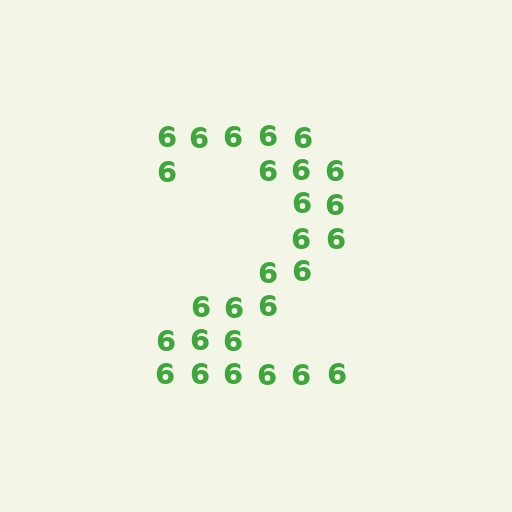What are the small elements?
The small elements are digit 6's.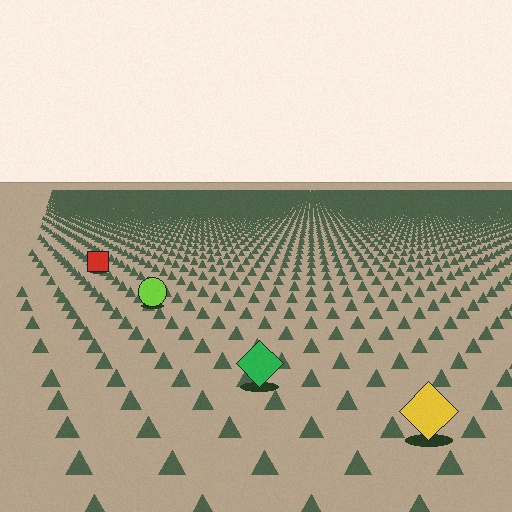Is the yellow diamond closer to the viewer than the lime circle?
Yes. The yellow diamond is closer — you can tell from the texture gradient: the ground texture is coarser near it.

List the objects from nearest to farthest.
From nearest to farthest: the yellow diamond, the green diamond, the lime circle, the red square.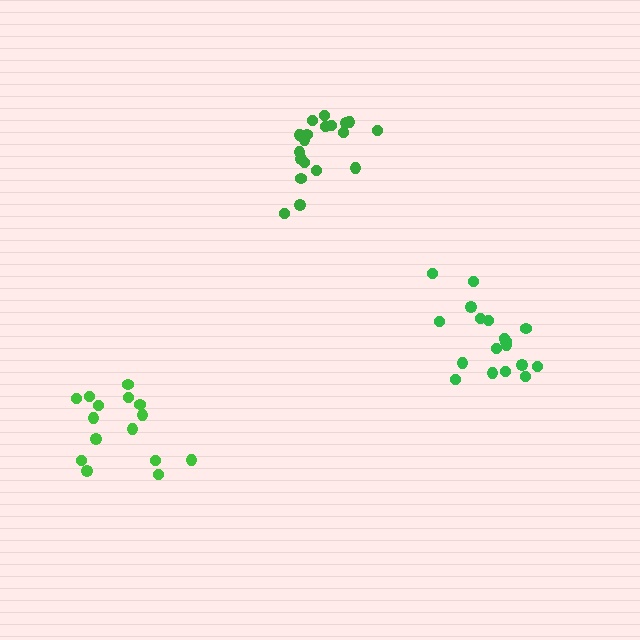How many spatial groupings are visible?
There are 3 spatial groupings.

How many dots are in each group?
Group 1: 15 dots, Group 2: 18 dots, Group 3: 19 dots (52 total).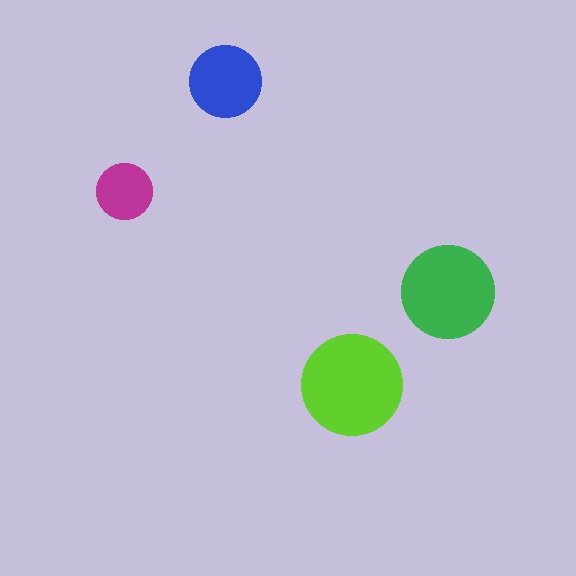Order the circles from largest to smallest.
the lime one, the green one, the blue one, the magenta one.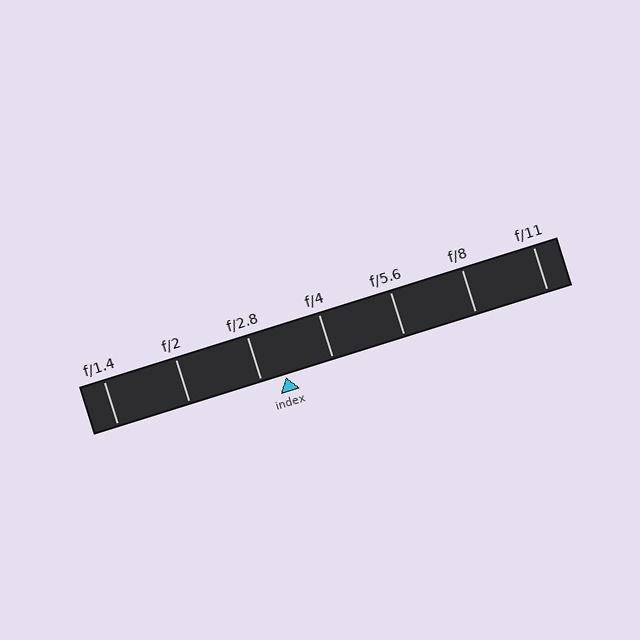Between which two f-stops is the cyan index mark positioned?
The index mark is between f/2.8 and f/4.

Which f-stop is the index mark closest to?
The index mark is closest to f/2.8.